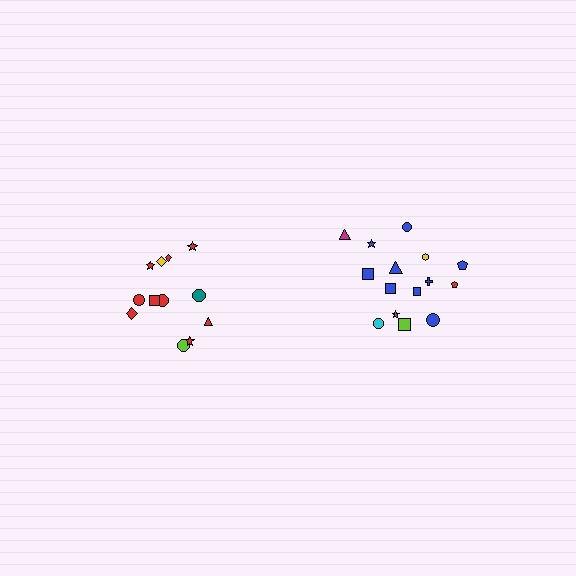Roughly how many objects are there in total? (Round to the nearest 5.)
Roughly 25 objects in total.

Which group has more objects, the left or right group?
The right group.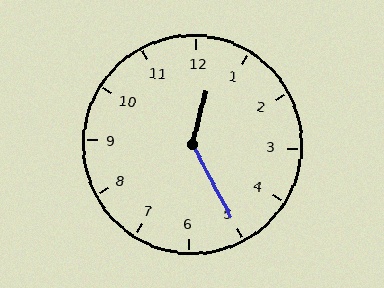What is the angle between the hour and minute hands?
Approximately 138 degrees.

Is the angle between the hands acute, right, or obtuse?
It is obtuse.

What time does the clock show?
12:25.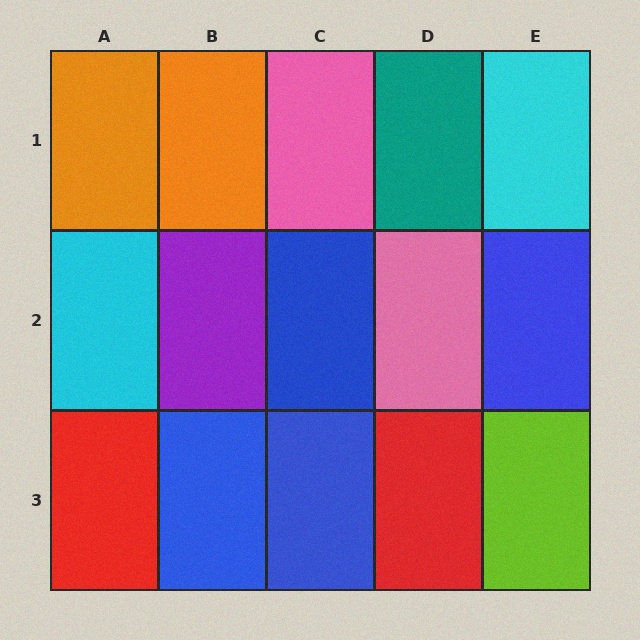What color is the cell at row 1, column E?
Cyan.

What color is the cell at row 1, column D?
Teal.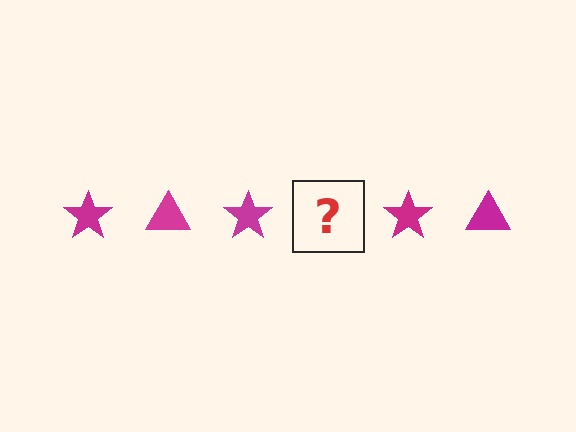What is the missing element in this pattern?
The missing element is a magenta triangle.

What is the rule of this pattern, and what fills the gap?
The rule is that the pattern cycles through star, triangle shapes in magenta. The gap should be filled with a magenta triangle.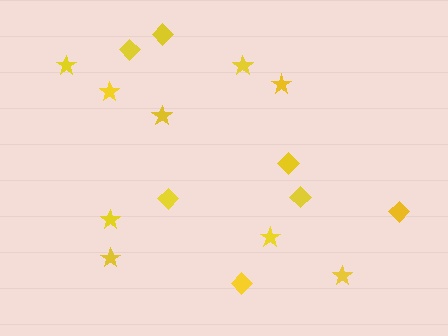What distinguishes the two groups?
There are 2 groups: one group of diamonds (7) and one group of stars (9).